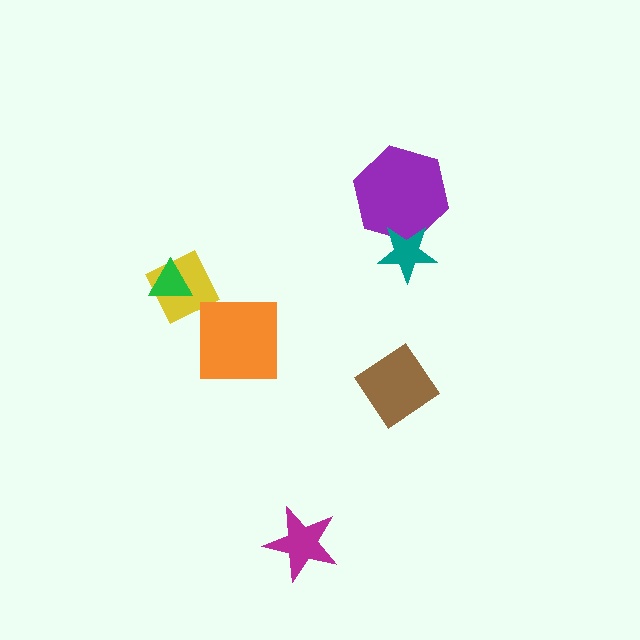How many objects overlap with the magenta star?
0 objects overlap with the magenta star.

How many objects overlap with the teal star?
1 object overlaps with the teal star.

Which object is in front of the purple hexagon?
The teal star is in front of the purple hexagon.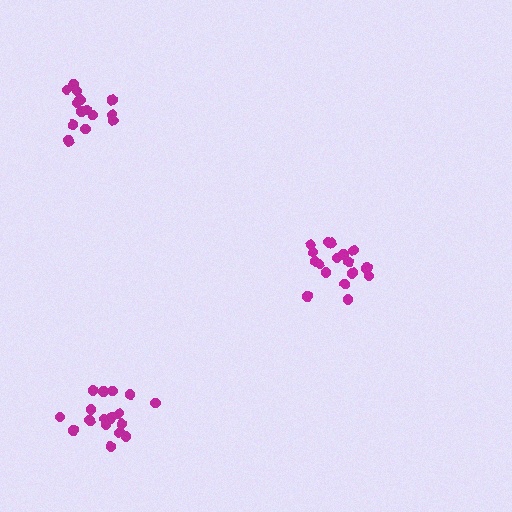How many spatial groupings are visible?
There are 3 spatial groupings.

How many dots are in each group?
Group 1: 18 dots, Group 2: 18 dots, Group 3: 15 dots (51 total).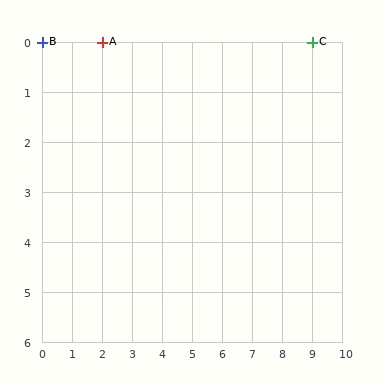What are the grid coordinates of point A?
Point A is at grid coordinates (2, 0).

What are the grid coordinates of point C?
Point C is at grid coordinates (9, 0).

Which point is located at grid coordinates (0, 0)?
Point B is at (0, 0).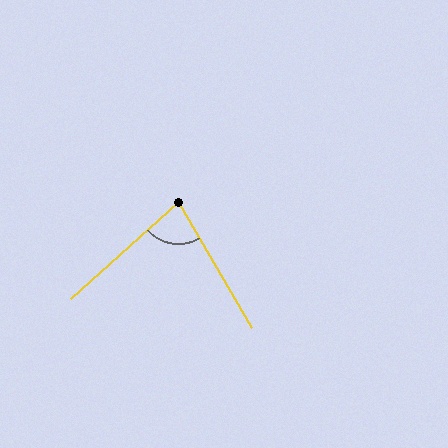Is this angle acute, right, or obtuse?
It is acute.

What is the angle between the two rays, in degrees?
Approximately 78 degrees.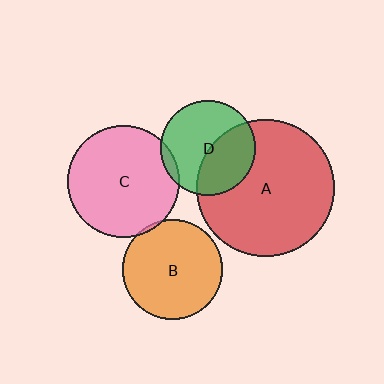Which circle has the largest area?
Circle A (red).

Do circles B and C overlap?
Yes.